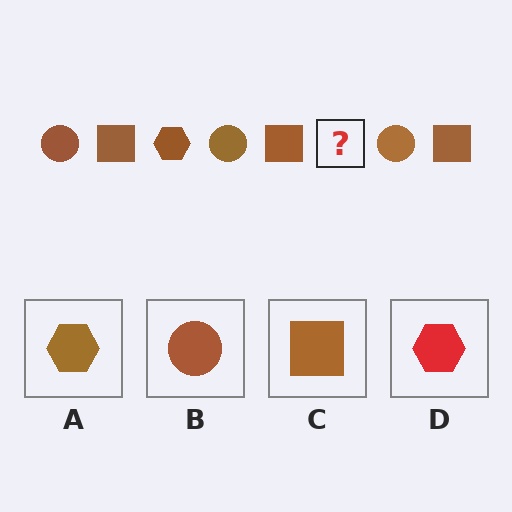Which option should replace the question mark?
Option A.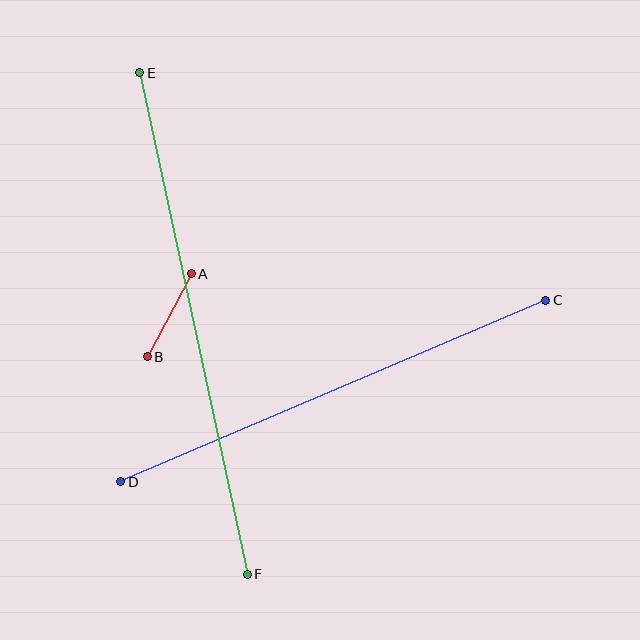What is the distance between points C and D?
The distance is approximately 462 pixels.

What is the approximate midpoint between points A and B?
The midpoint is at approximately (169, 315) pixels.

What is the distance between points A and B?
The distance is approximately 94 pixels.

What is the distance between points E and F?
The distance is approximately 513 pixels.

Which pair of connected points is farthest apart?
Points E and F are farthest apart.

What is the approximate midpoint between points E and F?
The midpoint is at approximately (193, 323) pixels.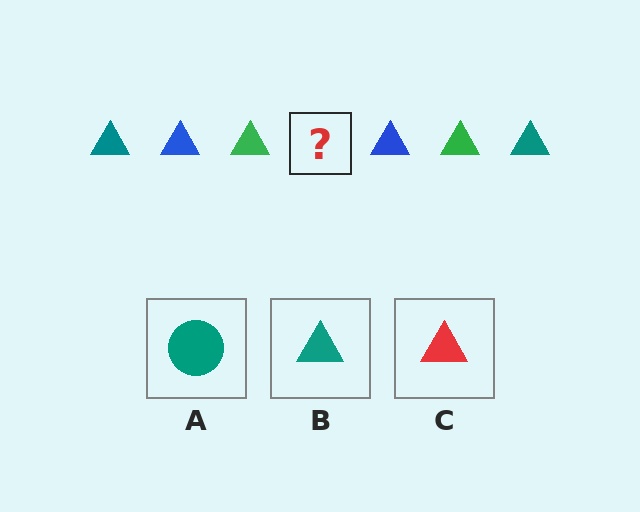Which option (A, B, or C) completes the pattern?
B.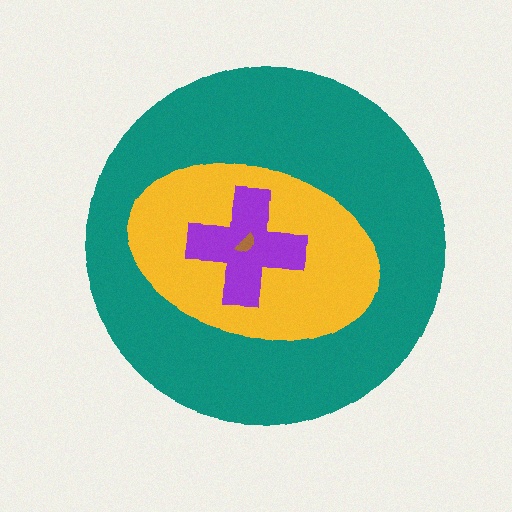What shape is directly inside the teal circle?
The yellow ellipse.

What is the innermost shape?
The brown semicircle.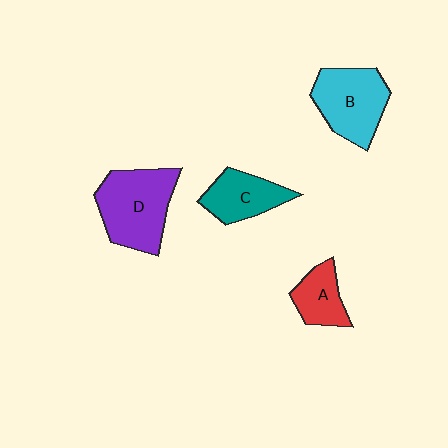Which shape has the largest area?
Shape D (purple).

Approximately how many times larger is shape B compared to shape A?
Approximately 1.7 times.